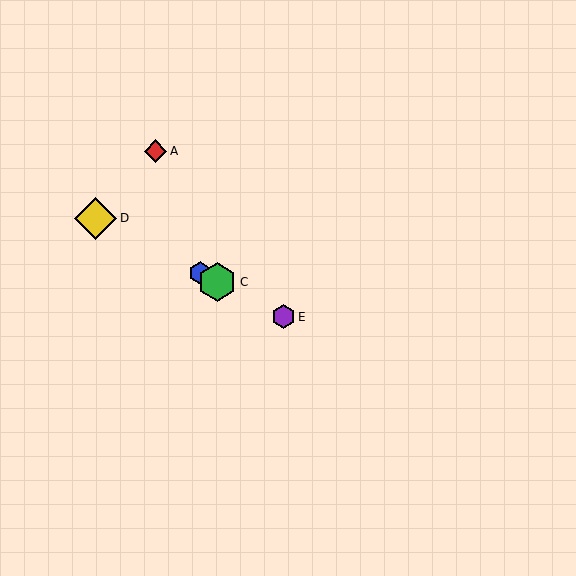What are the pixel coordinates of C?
Object C is at (217, 282).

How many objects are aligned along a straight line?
4 objects (B, C, D, E) are aligned along a straight line.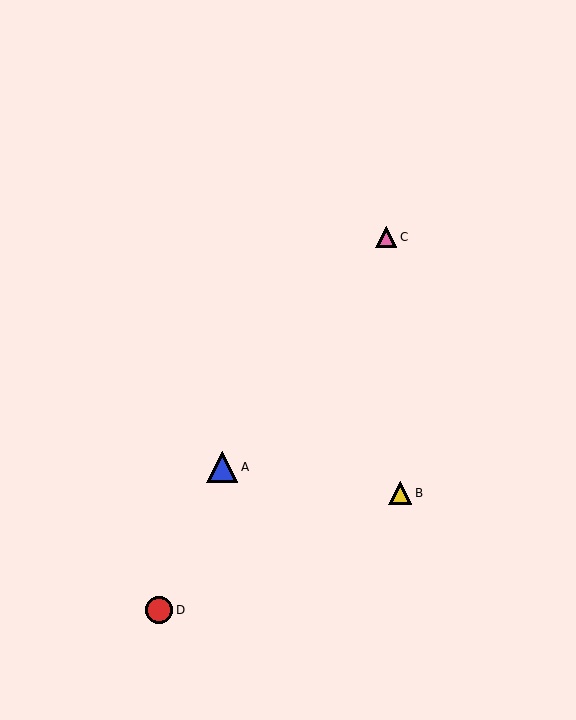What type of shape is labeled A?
Shape A is a blue triangle.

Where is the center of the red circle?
The center of the red circle is at (159, 610).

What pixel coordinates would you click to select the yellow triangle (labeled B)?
Click at (400, 493) to select the yellow triangle B.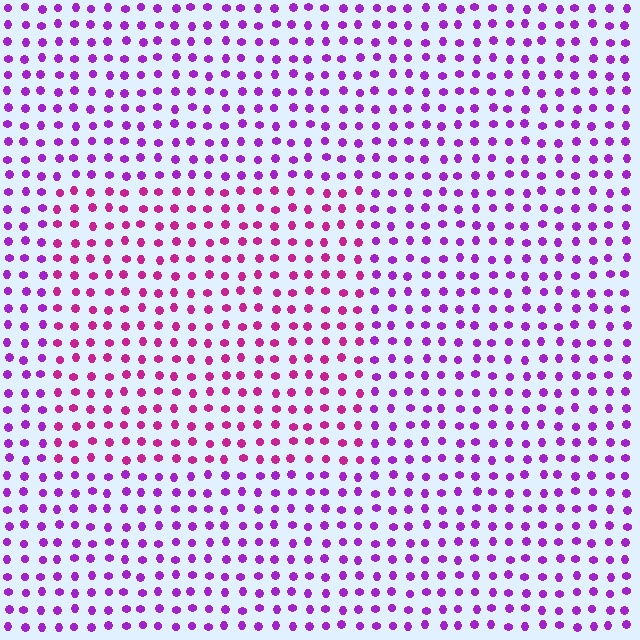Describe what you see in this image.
The image is filled with small purple elements in a uniform arrangement. A rectangle-shaped region is visible where the elements are tinted to a slightly different hue, forming a subtle color boundary.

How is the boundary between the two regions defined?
The boundary is defined purely by a slight shift in hue (about 33 degrees). Spacing, size, and orientation are identical on both sides.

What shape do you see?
I see a rectangle.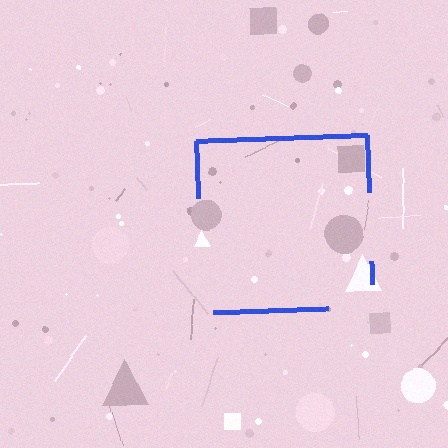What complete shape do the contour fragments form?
The contour fragments form a square.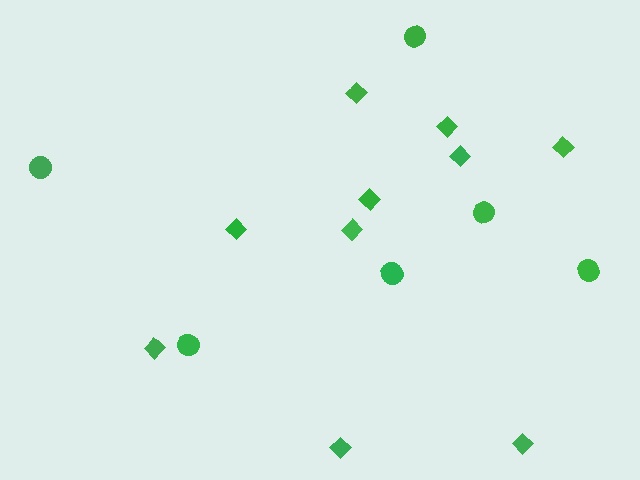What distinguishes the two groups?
There are 2 groups: one group of diamonds (10) and one group of circles (6).